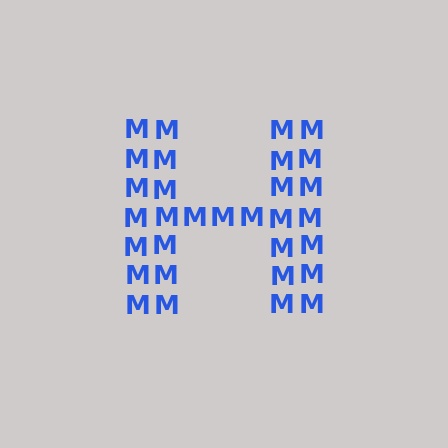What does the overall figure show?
The overall figure shows the letter H.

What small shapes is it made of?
It is made of small letter M's.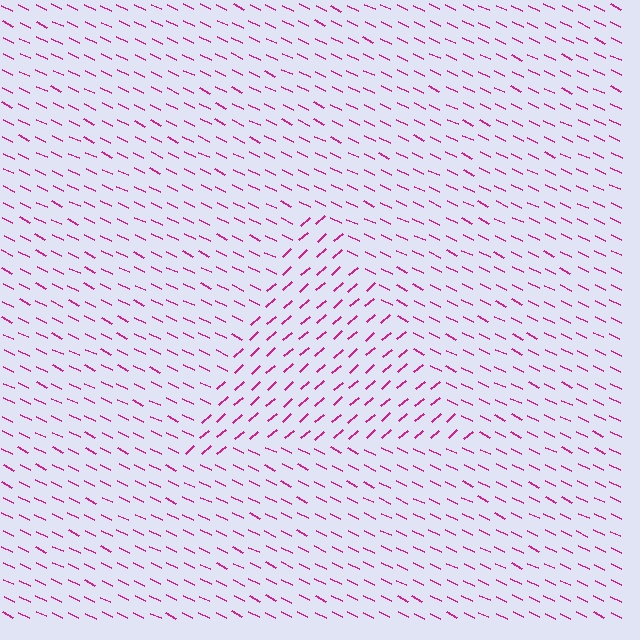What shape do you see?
I see a triangle.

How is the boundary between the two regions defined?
The boundary is defined purely by a change in line orientation (approximately 67 degrees difference). All lines are the same color and thickness.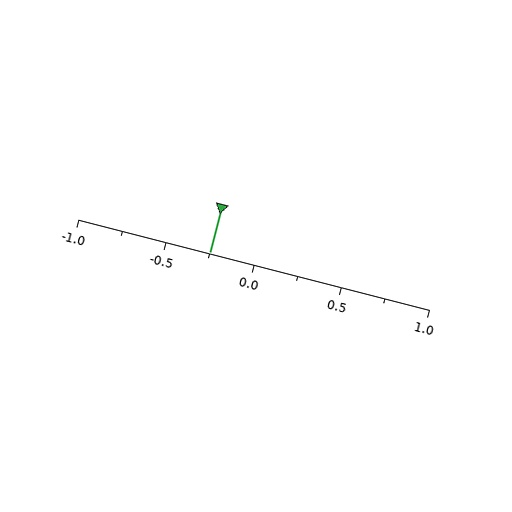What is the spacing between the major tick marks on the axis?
The major ticks are spaced 0.5 apart.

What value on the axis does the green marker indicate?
The marker indicates approximately -0.25.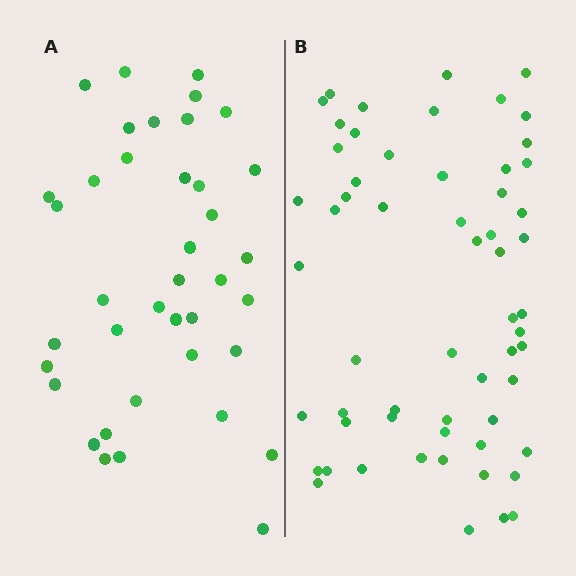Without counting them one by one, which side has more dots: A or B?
Region B (the right region) has more dots.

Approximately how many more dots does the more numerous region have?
Region B has approximately 20 more dots than region A.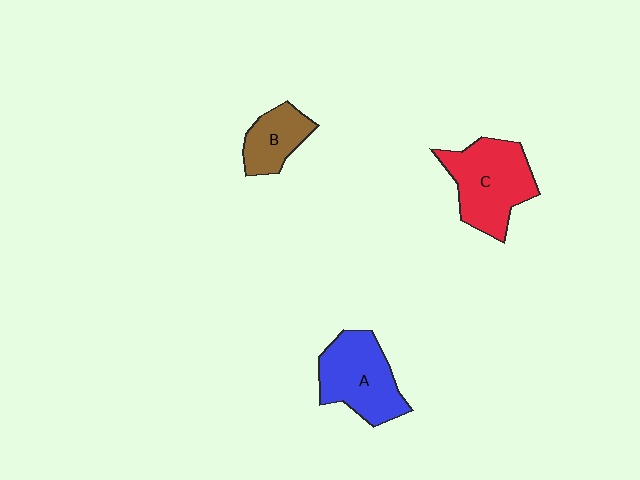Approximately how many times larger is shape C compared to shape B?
Approximately 1.9 times.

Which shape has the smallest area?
Shape B (brown).